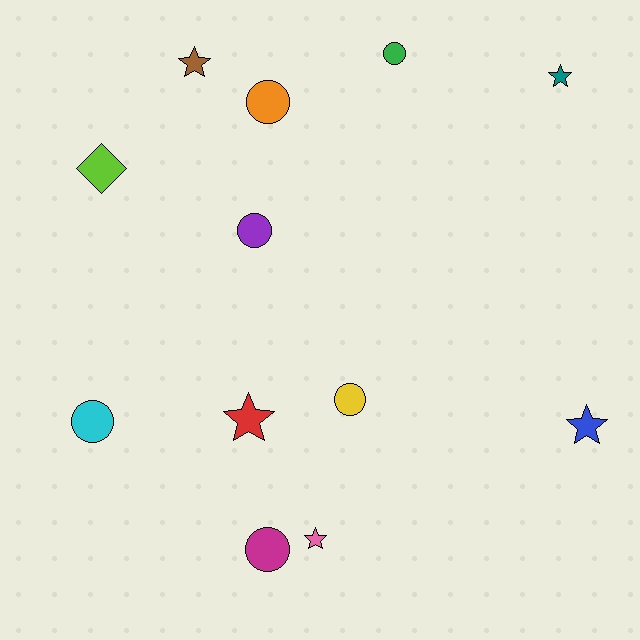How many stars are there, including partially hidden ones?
There are 5 stars.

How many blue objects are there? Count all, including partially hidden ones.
There is 1 blue object.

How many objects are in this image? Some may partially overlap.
There are 12 objects.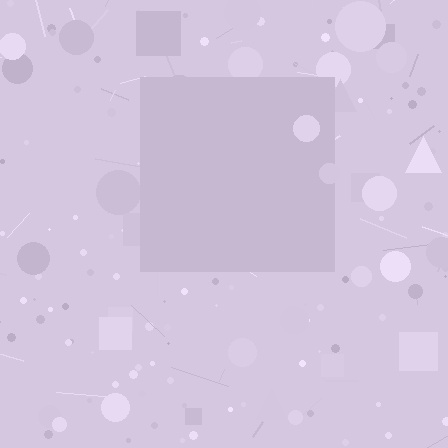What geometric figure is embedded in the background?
A square is embedded in the background.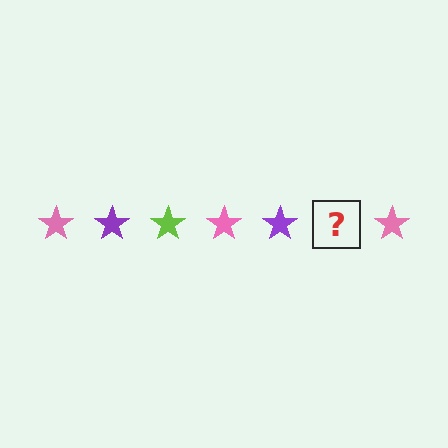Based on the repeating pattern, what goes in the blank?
The blank should be a lime star.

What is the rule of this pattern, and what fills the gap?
The rule is that the pattern cycles through pink, purple, lime stars. The gap should be filled with a lime star.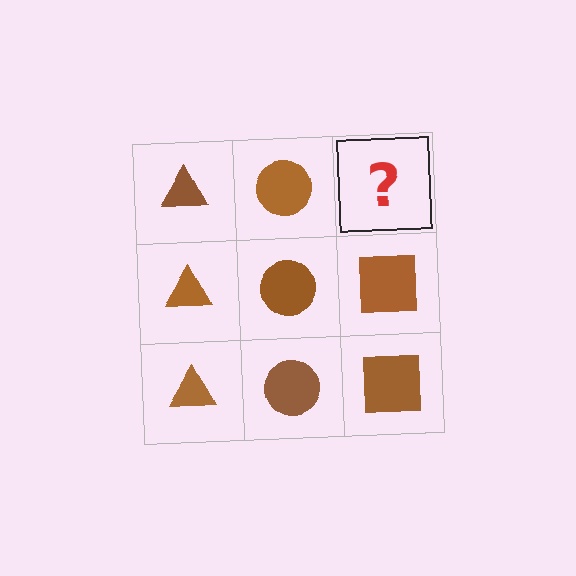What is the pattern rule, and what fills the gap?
The rule is that each column has a consistent shape. The gap should be filled with a brown square.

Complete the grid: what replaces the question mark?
The question mark should be replaced with a brown square.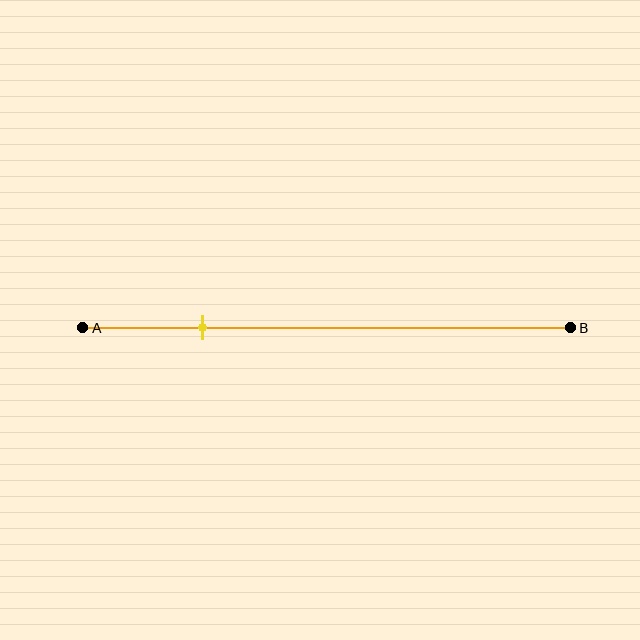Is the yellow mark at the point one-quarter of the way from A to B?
Yes, the mark is approximately at the one-quarter point.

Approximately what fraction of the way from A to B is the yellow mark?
The yellow mark is approximately 25% of the way from A to B.